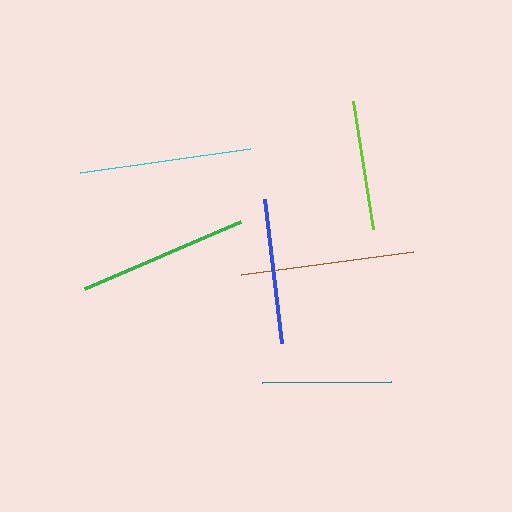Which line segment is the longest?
The brown line is the longest at approximately 174 pixels.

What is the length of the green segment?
The green segment is approximately 169 pixels long.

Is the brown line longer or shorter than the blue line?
The brown line is longer than the blue line.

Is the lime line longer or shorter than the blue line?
The blue line is longer than the lime line.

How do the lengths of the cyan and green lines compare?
The cyan and green lines are approximately the same length.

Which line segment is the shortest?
The teal line is the shortest at approximately 129 pixels.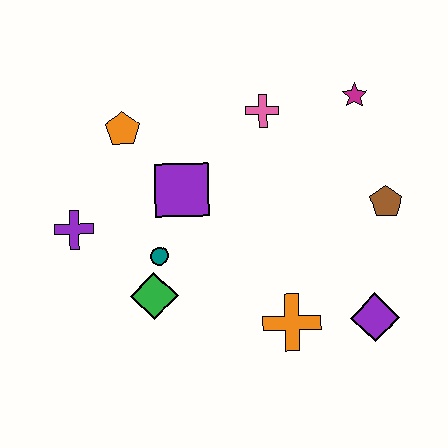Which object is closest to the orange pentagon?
The purple square is closest to the orange pentagon.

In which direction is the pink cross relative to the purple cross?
The pink cross is to the right of the purple cross.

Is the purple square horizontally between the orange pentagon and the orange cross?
Yes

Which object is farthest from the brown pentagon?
The purple cross is farthest from the brown pentagon.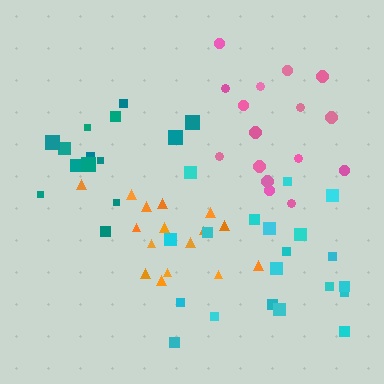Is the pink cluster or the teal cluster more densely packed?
Teal.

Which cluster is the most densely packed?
Orange.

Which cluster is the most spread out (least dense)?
Cyan.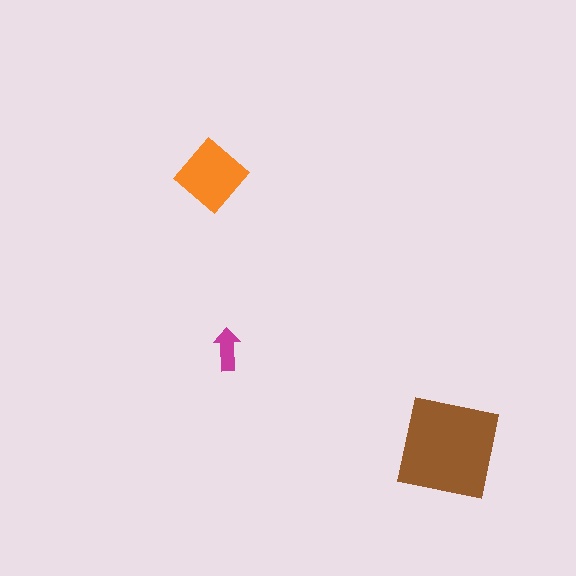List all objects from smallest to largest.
The magenta arrow, the orange diamond, the brown square.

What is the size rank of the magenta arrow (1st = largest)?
3rd.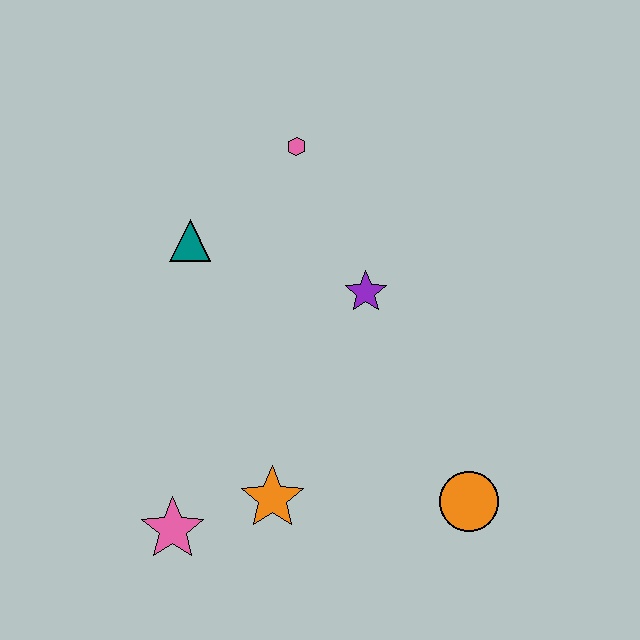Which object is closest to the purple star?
The pink hexagon is closest to the purple star.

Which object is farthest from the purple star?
The pink star is farthest from the purple star.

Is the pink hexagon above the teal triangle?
Yes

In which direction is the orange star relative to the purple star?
The orange star is below the purple star.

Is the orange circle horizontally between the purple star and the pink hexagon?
No